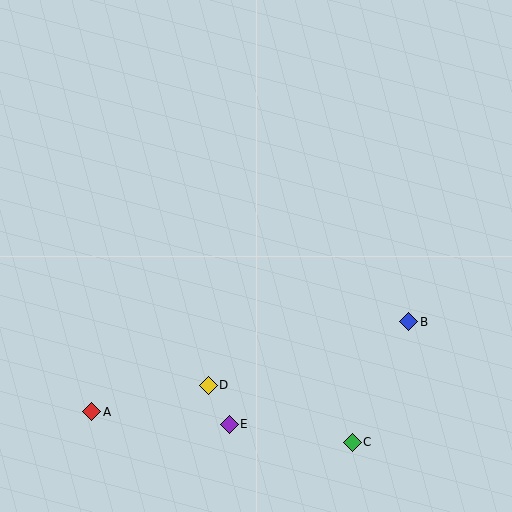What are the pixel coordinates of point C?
Point C is at (352, 442).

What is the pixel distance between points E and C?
The distance between E and C is 124 pixels.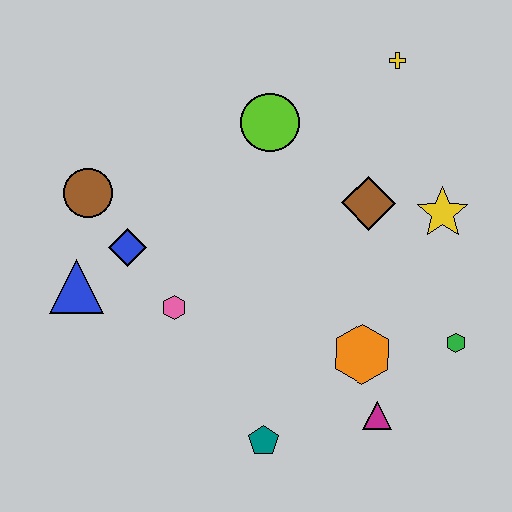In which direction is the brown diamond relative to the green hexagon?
The brown diamond is above the green hexagon.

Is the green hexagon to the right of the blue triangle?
Yes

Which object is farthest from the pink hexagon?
The yellow cross is farthest from the pink hexagon.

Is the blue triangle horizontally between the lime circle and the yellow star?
No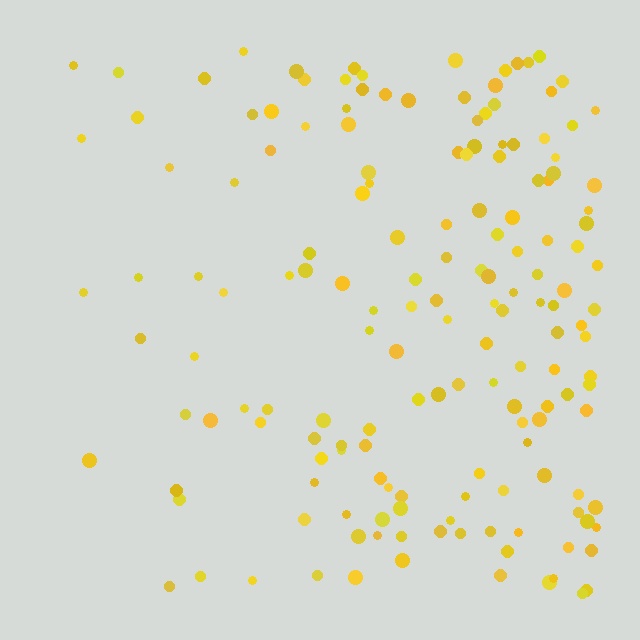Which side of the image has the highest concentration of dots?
The right.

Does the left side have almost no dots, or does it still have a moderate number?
Still a moderate number, just noticeably fewer than the right.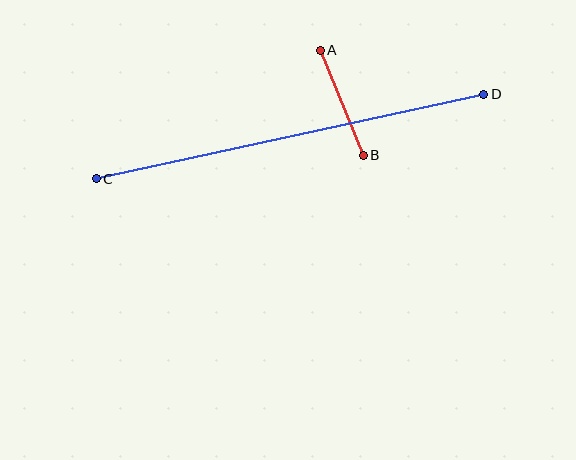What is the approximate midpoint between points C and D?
The midpoint is at approximately (290, 136) pixels.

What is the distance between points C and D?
The distance is approximately 396 pixels.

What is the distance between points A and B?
The distance is approximately 113 pixels.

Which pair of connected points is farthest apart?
Points C and D are farthest apart.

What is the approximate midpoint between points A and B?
The midpoint is at approximately (342, 103) pixels.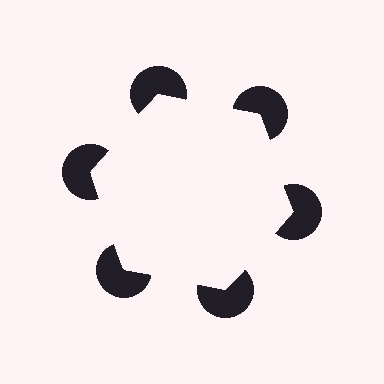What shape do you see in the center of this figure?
An illusory hexagon — its edges are inferred from the aligned wedge cuts in the pac-man discs, not physically drawn.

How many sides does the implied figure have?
6 sides.